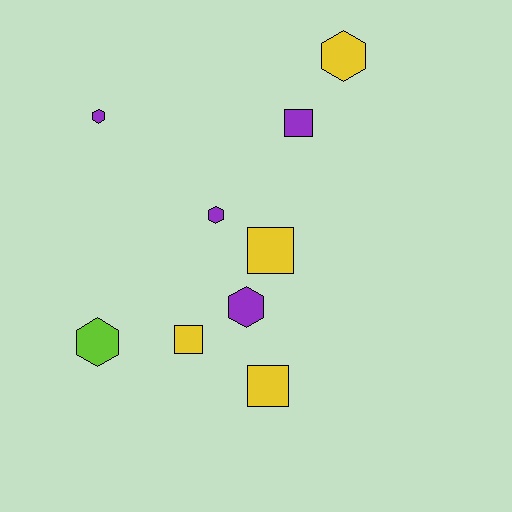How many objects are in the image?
There are 9 objects.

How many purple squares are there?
There is 1 purple square.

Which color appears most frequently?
Purple, with 4 objects.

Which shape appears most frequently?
Hexagon, with 5 objects.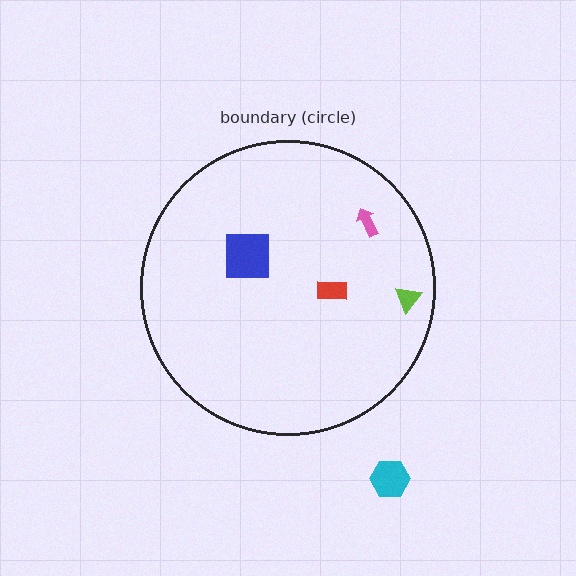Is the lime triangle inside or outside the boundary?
Inside.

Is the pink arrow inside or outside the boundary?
Inside.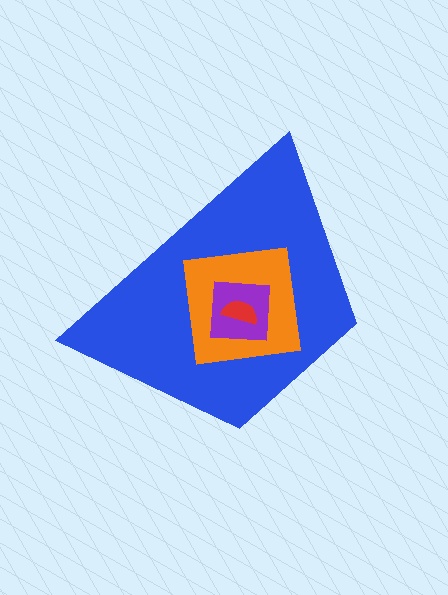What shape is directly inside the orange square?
The purple square.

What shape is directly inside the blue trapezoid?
The orange square.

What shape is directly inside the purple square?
The red semicircle.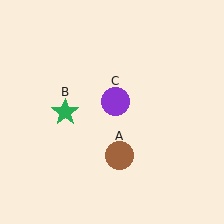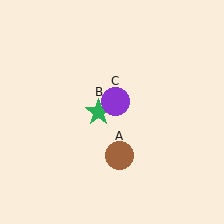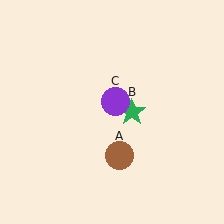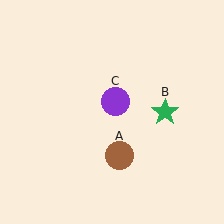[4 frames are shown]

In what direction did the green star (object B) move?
The green star (object B) moved right.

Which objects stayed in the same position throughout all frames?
Brown circle (object A) and purple circle (object C) remained stationary.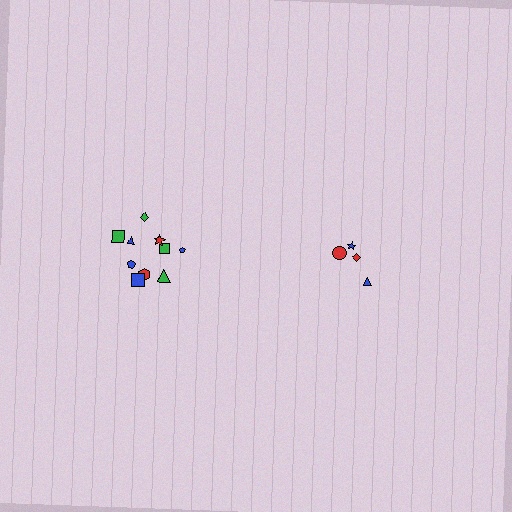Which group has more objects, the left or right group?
The left group.